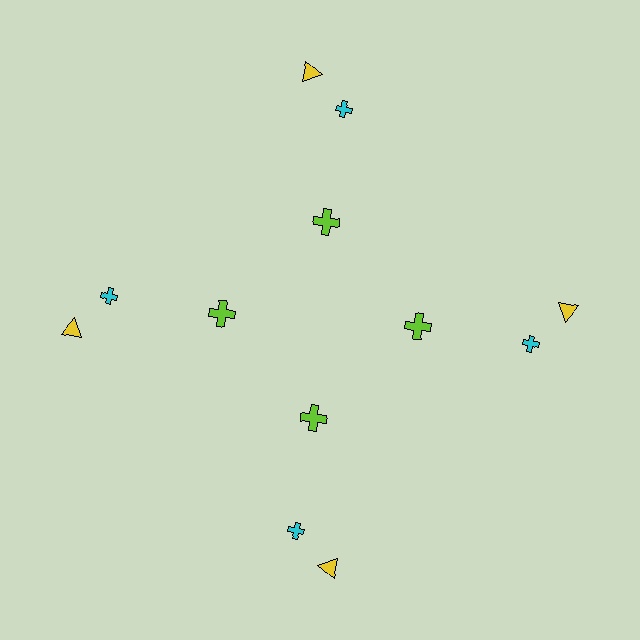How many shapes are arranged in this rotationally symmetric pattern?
There are 12 shapes, arranged in 4 groups of 3.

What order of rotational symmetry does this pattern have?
This pattern has 4-fold rotational symmetry.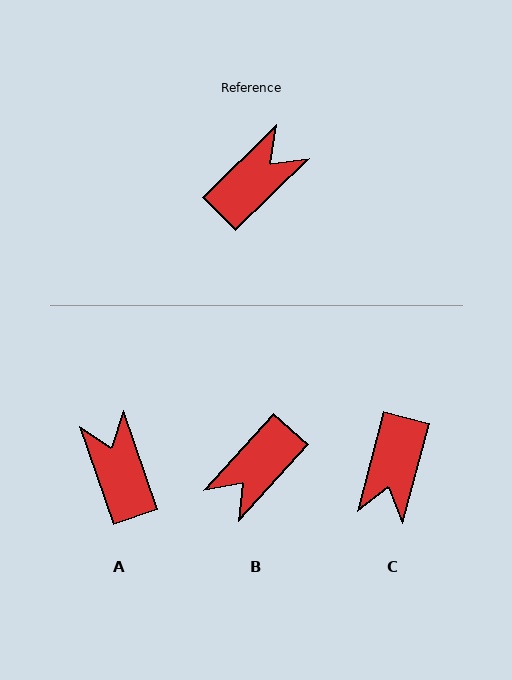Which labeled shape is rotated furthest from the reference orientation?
B, about 176 degrees away.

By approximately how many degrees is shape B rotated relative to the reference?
Approximately 176 degrees clockwise.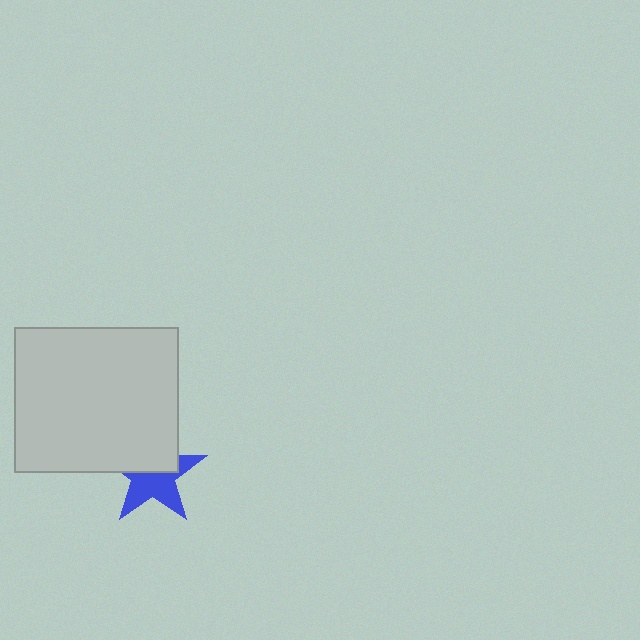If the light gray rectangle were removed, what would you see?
You would see the complete blue star.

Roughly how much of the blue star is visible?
About half of it is visible (roughly 54%).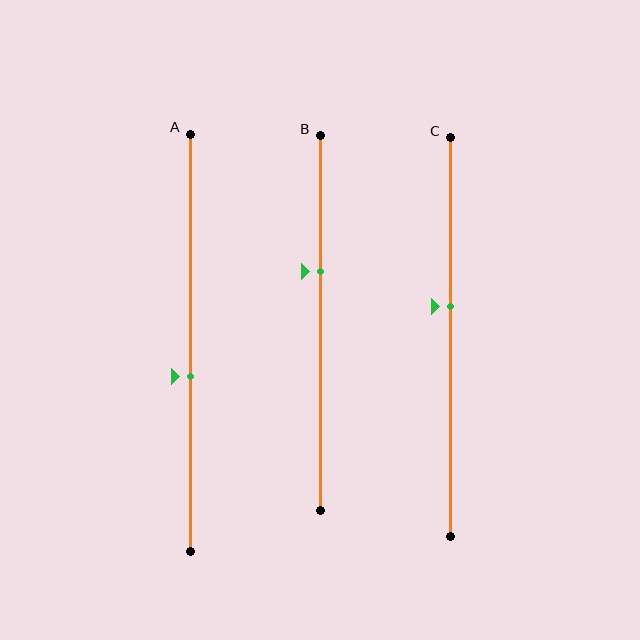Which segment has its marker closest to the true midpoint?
Segment C has its marker closest to the true midpoint.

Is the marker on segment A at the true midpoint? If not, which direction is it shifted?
No, the marker on segment A is shifted downward by about 8% of the segment length.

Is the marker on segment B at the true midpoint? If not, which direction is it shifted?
No, the marker on segment B is shifted upward by about 14% of the segment length.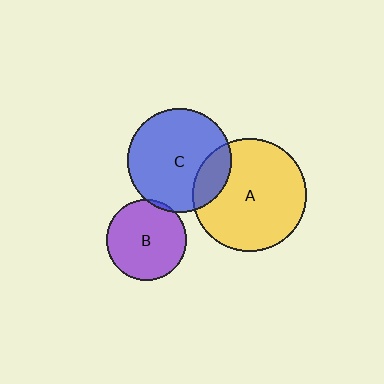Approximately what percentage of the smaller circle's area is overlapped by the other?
Approximately 5%.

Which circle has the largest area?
Circle A (yellow).